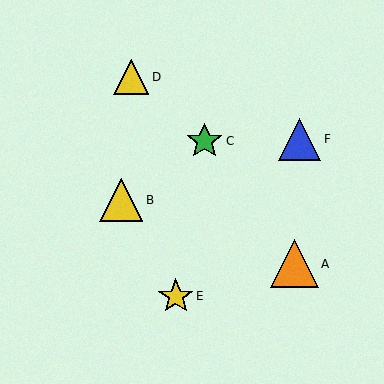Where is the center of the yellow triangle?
The center of the yellow triangle is at (131, 77).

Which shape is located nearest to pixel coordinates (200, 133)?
The green star (labeled C) at (205, 141) is nearest to that location.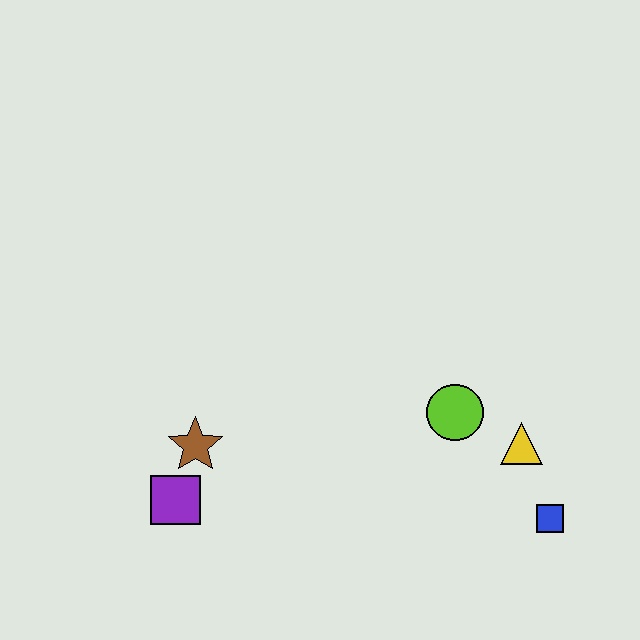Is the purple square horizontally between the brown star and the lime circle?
No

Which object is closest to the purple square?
The brown star is closest to the purple square.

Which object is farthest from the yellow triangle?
The purple square is farthest from the yellow triangle.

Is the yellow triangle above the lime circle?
No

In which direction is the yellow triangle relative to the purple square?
The yellow triangle is to the right of the purple square.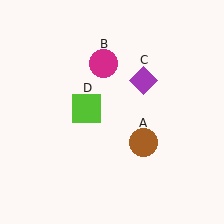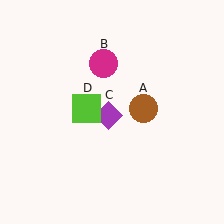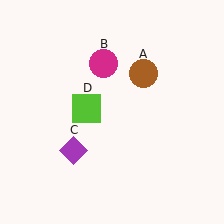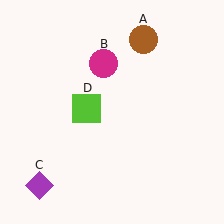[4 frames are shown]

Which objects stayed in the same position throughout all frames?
Magenta circle (object B) and lime square (object D) remained stationary.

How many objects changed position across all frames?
2 objects changed position: brown circle (object A), purple diamond (object C).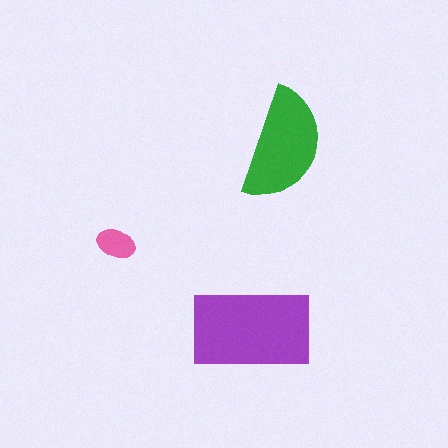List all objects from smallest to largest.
The pink ellipse, the green semicircle, the purple rectangle.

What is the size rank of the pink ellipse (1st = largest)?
3rd.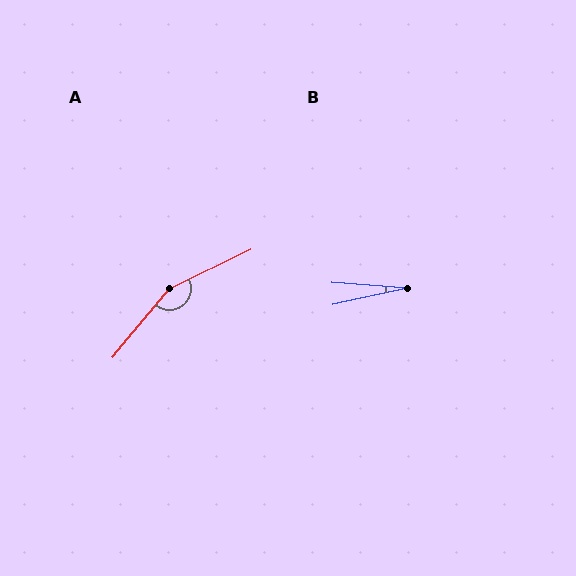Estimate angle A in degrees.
Approximately 155 degrees.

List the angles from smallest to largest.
B (17°), A (155°).